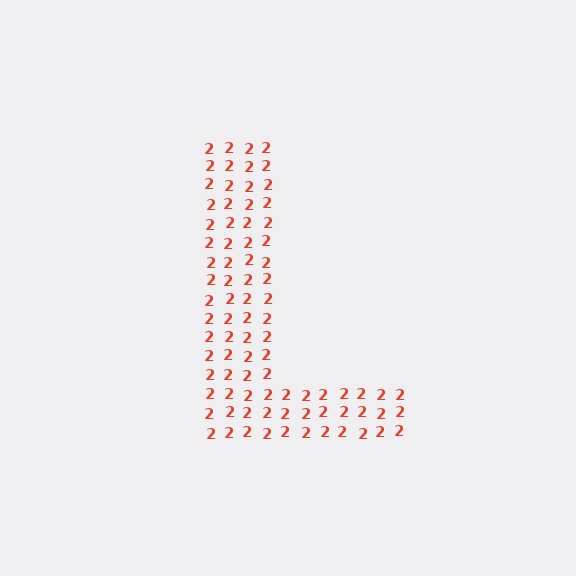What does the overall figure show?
The overall figure shows the letter L.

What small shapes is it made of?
It is made of small digit 2's.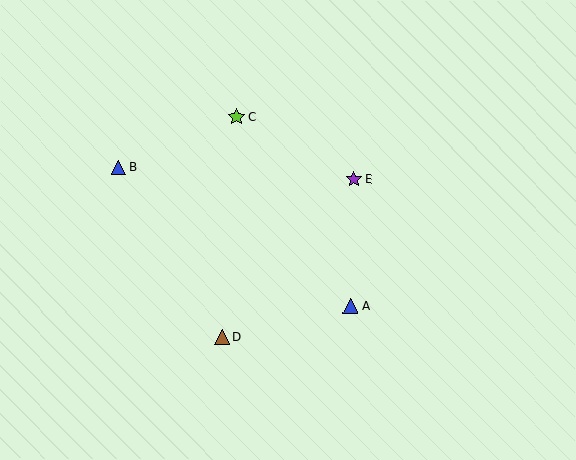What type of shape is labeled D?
Shape D is a brown triangle.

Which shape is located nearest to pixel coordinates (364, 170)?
The purple star (labeled E) at (354, 180) is nearest to that location.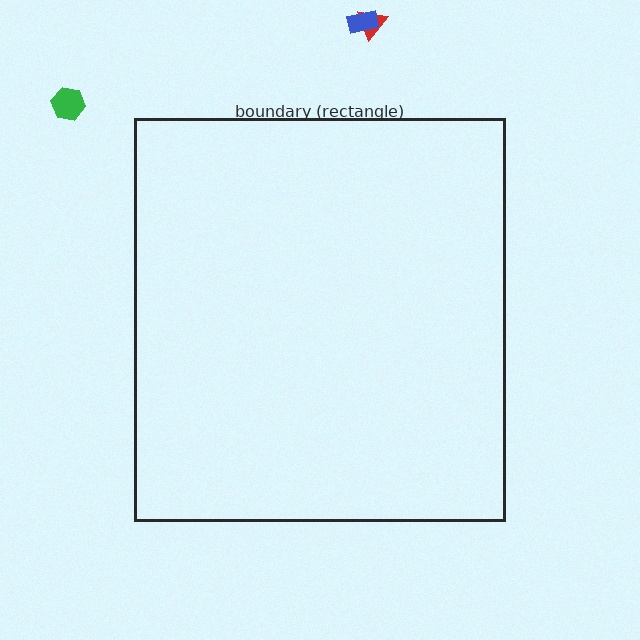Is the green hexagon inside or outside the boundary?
Outside.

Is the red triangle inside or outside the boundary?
Outside.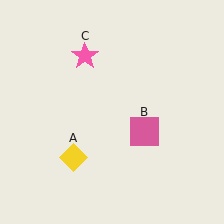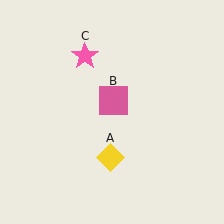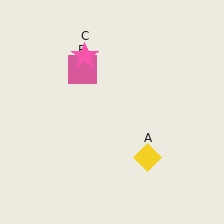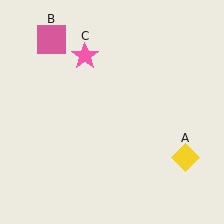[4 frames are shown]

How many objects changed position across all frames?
2 objects changed position: yellow diamond (object A), pink square (object B).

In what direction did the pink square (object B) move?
The pink square (object B) moved up and to the left.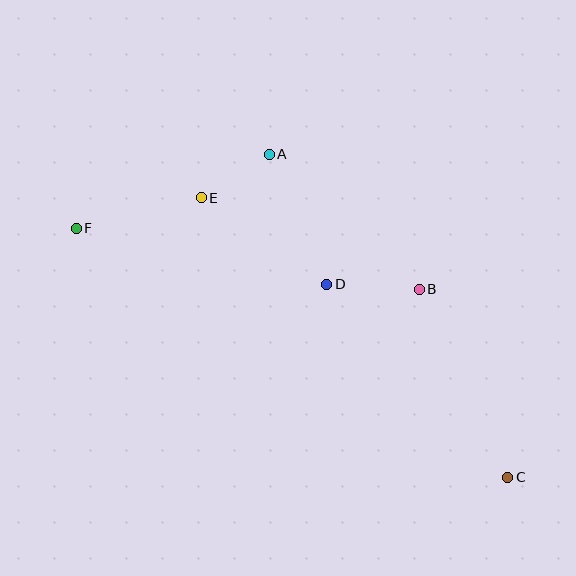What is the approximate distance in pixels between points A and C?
The distance between A and C is approximately 401 pixels.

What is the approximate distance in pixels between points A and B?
The distance between A and B is approximately 202 pixels.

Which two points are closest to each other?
Points A and E are closest to each other.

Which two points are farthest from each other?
Points C and F are farthest from each other.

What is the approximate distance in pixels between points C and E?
The distance between C and E is approximately 415 pixels.